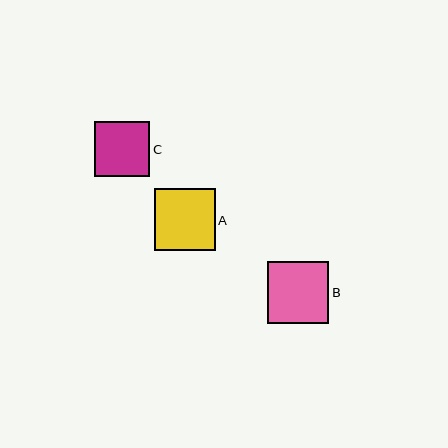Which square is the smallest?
Square C is the smallest with a size of approximately 55 pixels.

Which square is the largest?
Square B is the largest with a size of approximately 62 pixels.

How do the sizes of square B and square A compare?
Square B and square A are approximately the same size.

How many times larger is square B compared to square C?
Square B is approximately 1.1 times the size of square C.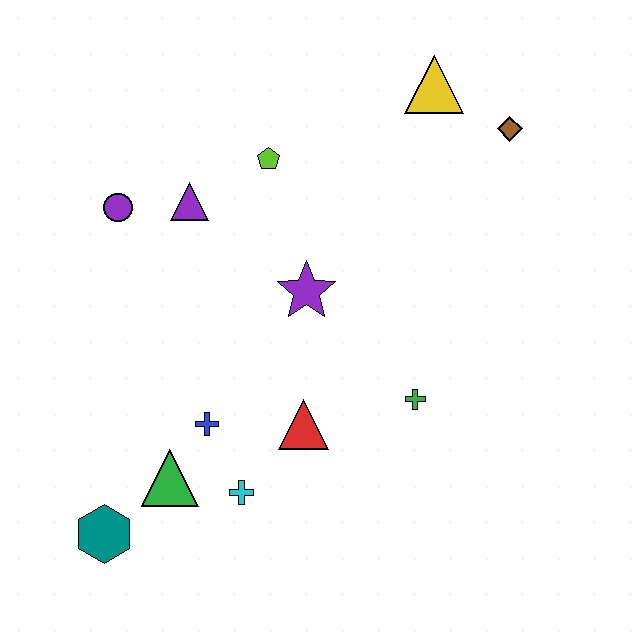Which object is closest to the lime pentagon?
The purple triangle is closest to the lime pentagon.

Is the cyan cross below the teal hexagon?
No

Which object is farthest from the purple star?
The teal hexagon is farthest from the purple star.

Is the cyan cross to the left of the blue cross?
No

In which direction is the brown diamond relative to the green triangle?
The brown diamond is above the green triangle.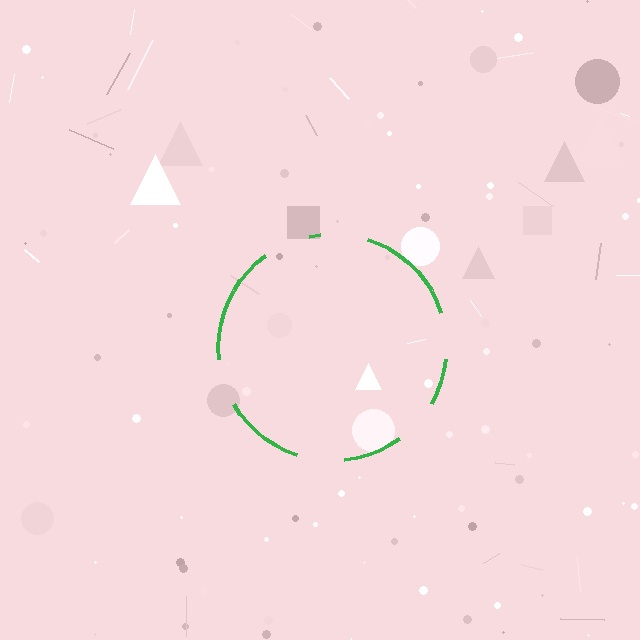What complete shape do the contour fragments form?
The contour fragments form a circle.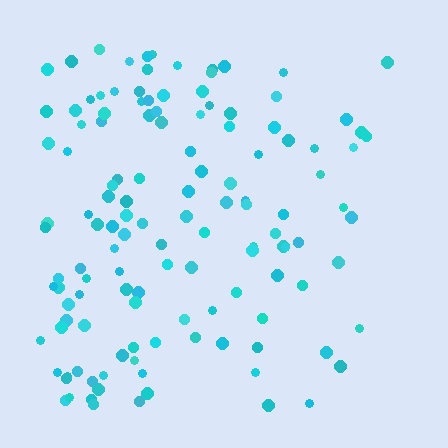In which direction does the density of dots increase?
From right to left, with the left side densest.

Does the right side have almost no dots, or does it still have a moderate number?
Still a moderate number, just noticeably fewer than the left.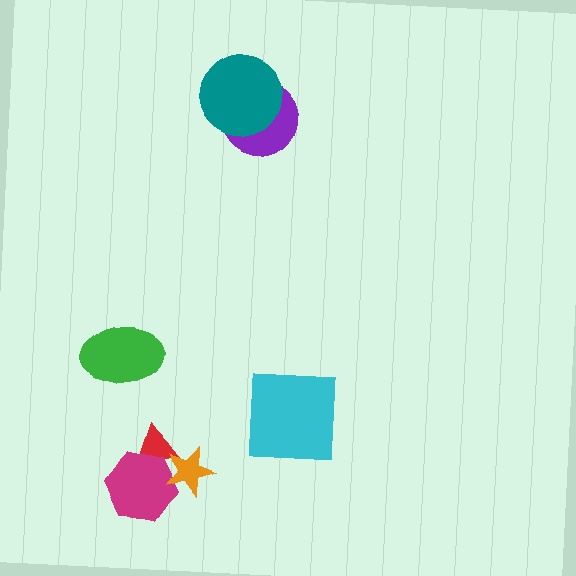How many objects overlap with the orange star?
2 objects overlap with the orange star.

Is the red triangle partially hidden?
Yes, it is partially covered by another shape.